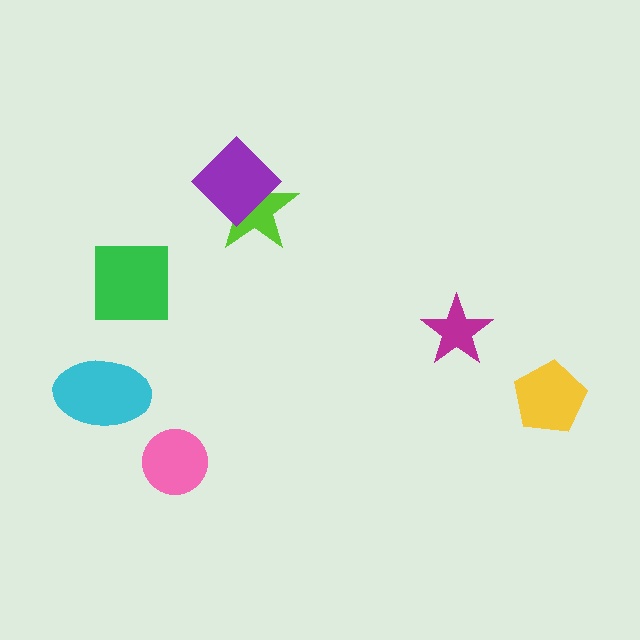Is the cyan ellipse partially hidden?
No, no other shape covers it.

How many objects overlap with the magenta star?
0 objects overlap with the magenta star.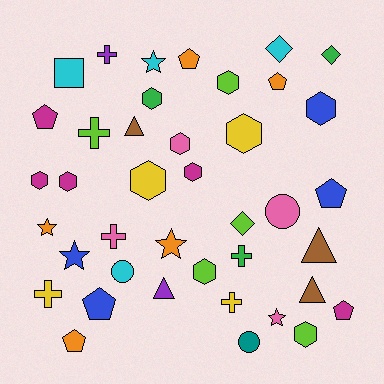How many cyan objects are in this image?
There are 4 cyan objects.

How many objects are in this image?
There are 40 objects.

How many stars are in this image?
There are 5 stars.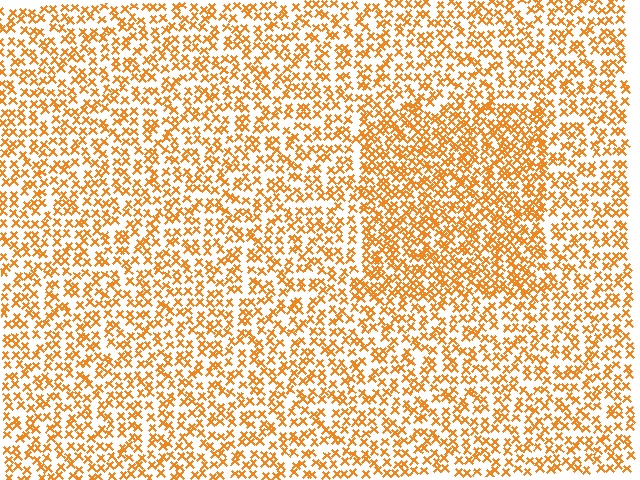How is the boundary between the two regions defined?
The boundary is defined by a change in element density (approximately 1.6x ratio). All elements are the same color, size, and shape.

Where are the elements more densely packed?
The elements are more densely packed inside the rectangle boundary.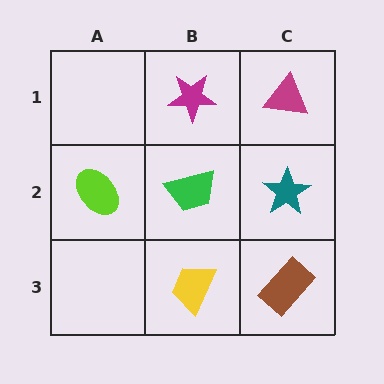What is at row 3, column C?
A brown rectangle.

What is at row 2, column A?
A lime ellipse.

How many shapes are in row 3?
2 shapes.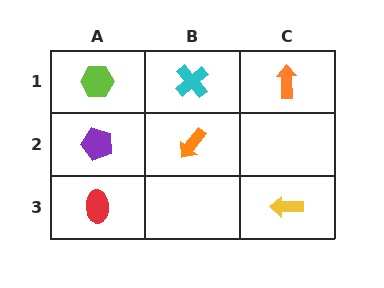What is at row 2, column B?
An orange arrow.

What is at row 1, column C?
An orange arrow.